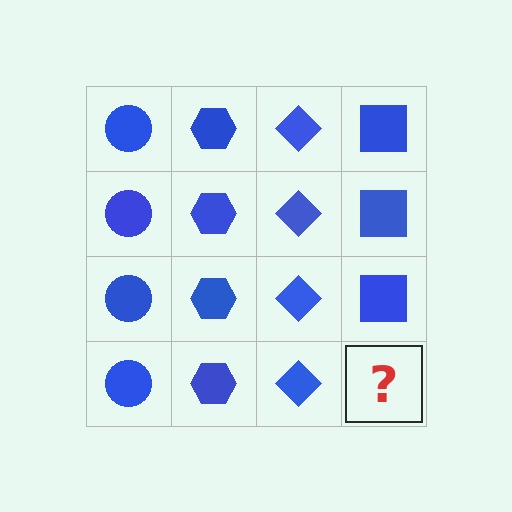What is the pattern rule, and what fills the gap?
The rule is that each column has a consistent shape. The gap should be filled with a blue square.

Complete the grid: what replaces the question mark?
The question mark should be replaced with a blue square.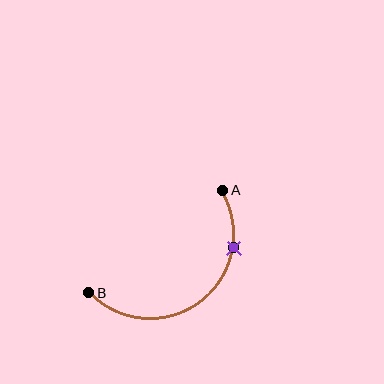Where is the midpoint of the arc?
The arc midpoint is the point on the curve farthest from the straight line joining A and B. It sits below and to the right of that line.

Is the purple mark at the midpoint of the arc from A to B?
No. The purple mark lies on the arc but is closer to endpoint A. The arc midpoint would be at the point on the curve equidistant along the arc from both A and B.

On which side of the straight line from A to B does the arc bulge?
The arc bulges below and to the right of the straight line connecting A and B.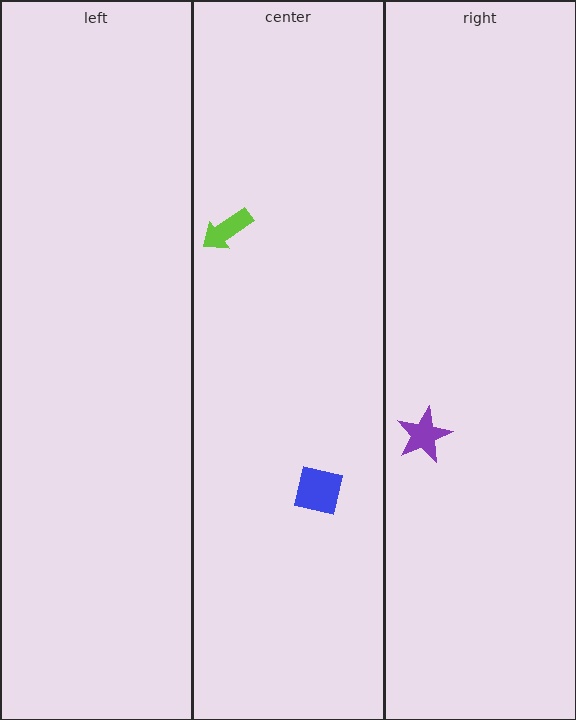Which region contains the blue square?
The center region.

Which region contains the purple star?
The right region.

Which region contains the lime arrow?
The center region.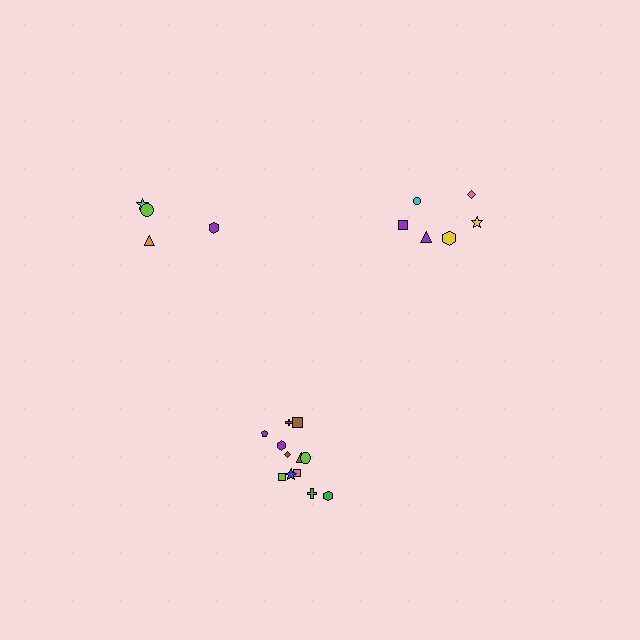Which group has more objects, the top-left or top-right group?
The top-right group.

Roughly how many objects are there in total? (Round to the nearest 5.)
Roughly 25 objects in total.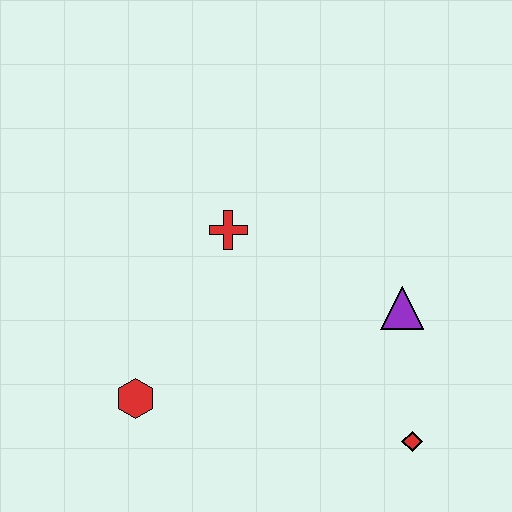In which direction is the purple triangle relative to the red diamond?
The purple triangle is above the red diamond.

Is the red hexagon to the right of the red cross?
No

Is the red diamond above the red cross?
No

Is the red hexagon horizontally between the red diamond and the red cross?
No